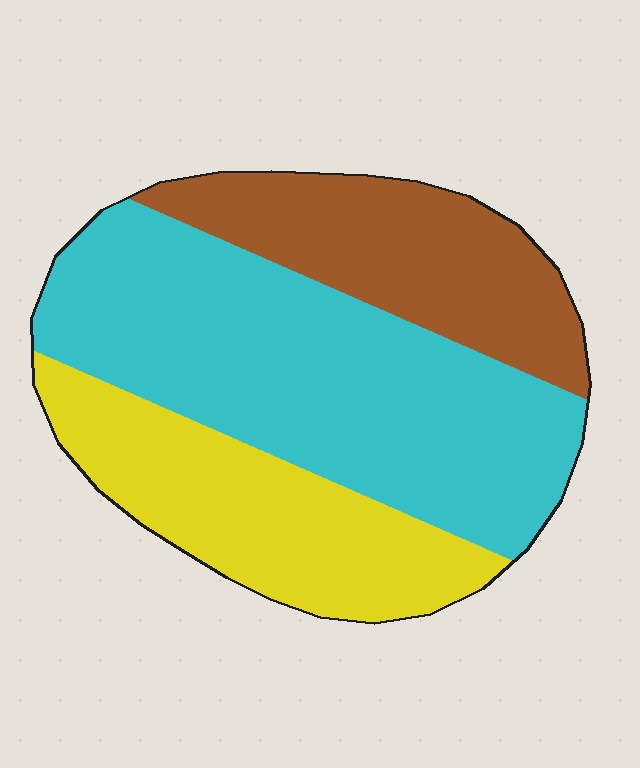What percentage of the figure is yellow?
Yellow covers about 25% of the figure.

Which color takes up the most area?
Cyan, at roughly 50%.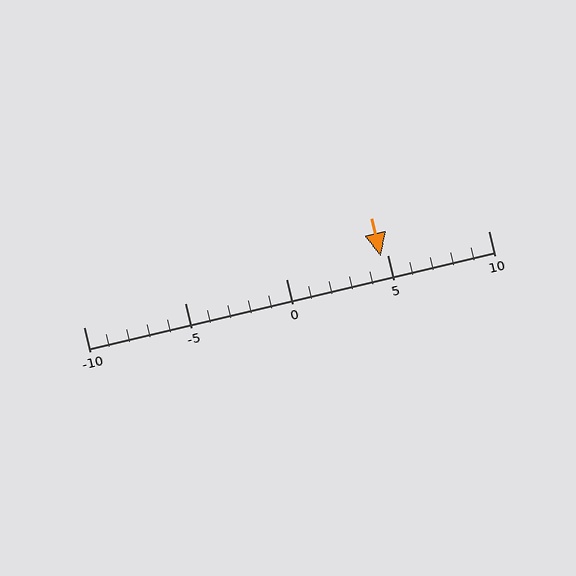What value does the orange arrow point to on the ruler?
The orange arrow points to approximately 5.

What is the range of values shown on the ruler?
The ruler shows values from -10 to 10.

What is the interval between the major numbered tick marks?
The major tick marks are spaced 5 units apart.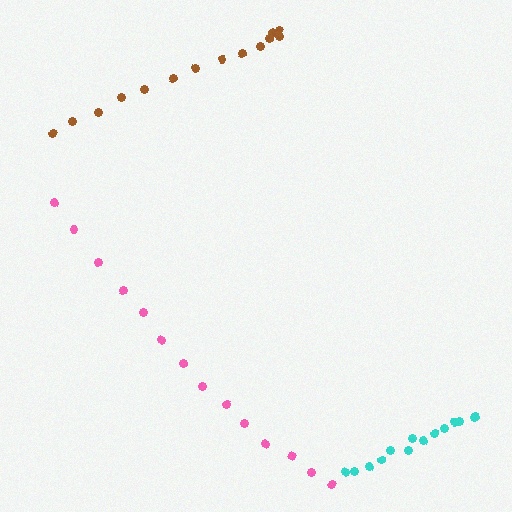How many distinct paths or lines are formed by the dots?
There are 3 distinct paths.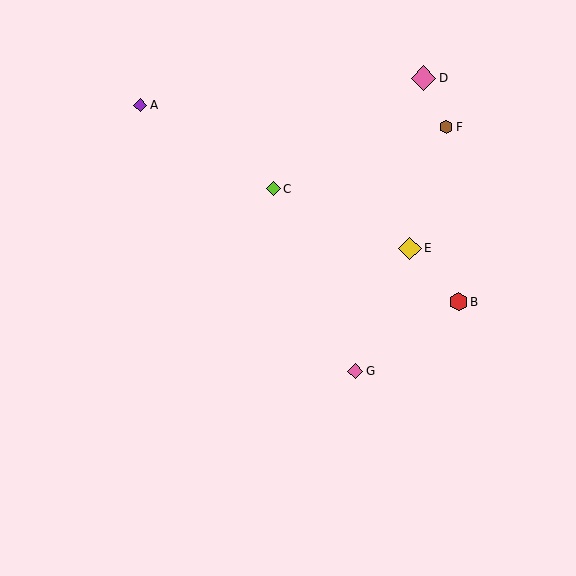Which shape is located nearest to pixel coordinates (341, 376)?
The pink diamond (labeled G) at (355, 371) is nearest to that location.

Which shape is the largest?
The pink diamond (labeled D) is the largest.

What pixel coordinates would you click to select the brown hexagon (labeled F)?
Click at (446, 127) to select the brown hexagon F.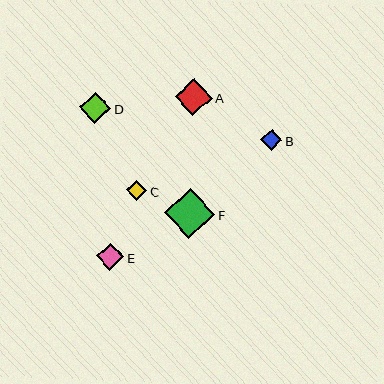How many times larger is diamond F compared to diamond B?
Diamond F is approximately 2.4 times the size of diamond B.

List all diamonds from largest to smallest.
From largest to smallest: F, A, D, E, B, C.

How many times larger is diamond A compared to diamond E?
Diamond A is approximately 1.3 times the size of diamond E.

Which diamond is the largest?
Diamond F is the largest with a size of approximately 50 pixels.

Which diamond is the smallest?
Diamond C is the smallest with a size of approximately 20 pixels.